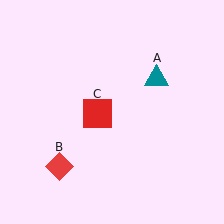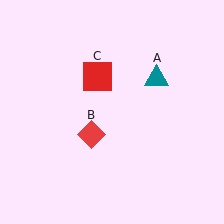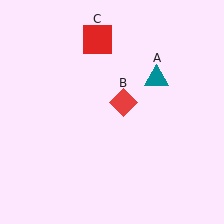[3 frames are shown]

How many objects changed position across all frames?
2 objects changed position: red diamond (object B), red square (object C).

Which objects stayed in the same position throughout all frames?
Teal triangle (object A) remained stationary.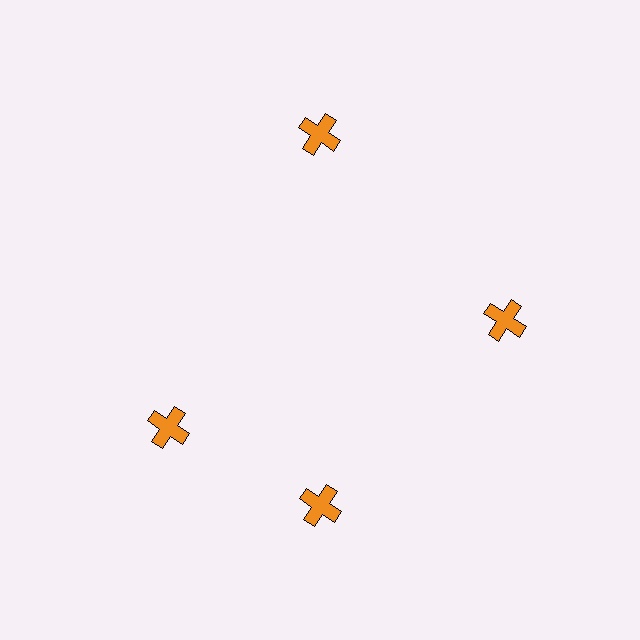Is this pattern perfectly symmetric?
No. The 4 orange crosses are arranged in a ring, but one element near the 9 o'clock position is rotated out of alignment along the ring, breaking the 4-fold rotational symmetry.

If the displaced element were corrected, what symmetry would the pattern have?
It would have 4-fold rotational symmetry — the pattern would map onto itself every 90 degrees.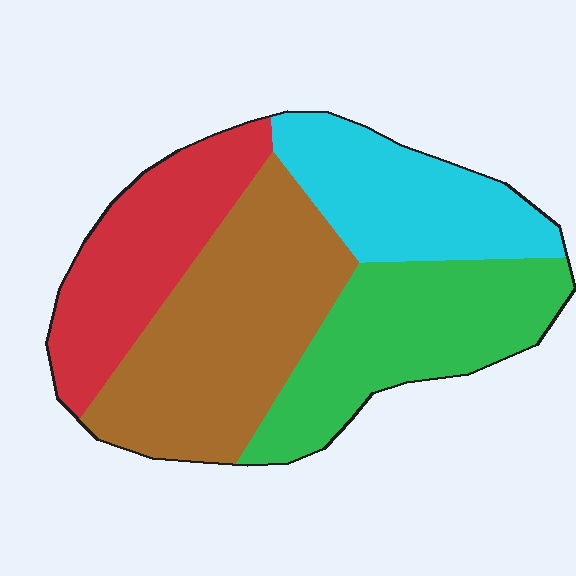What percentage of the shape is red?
Red covers around 20% of the shape.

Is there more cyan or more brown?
Brown.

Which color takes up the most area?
Brown, at roughly 35%.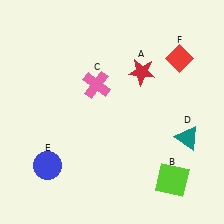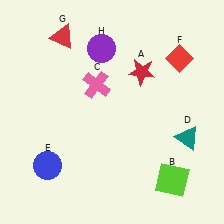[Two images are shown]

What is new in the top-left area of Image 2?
A red triangle (G) was added in the top-left area of Image 2.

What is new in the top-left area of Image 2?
A purple circle (H) was added in the top-left area of Image 2.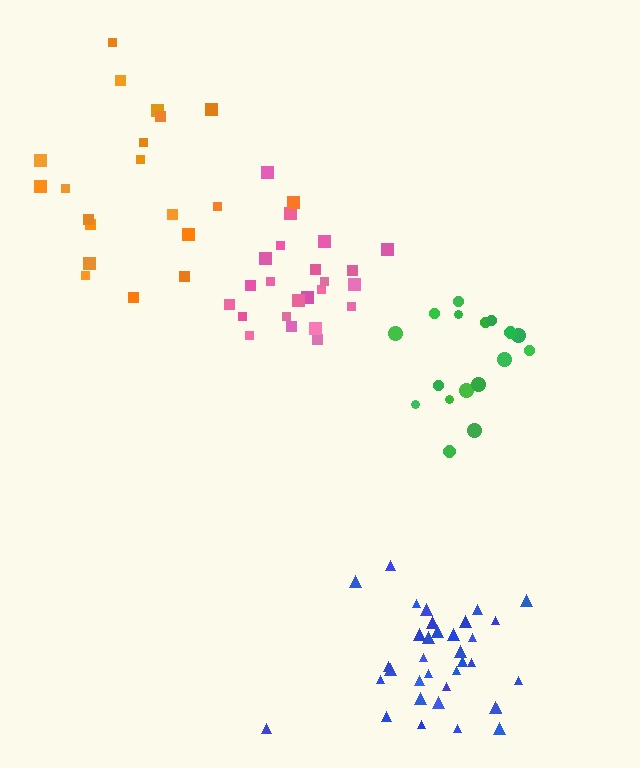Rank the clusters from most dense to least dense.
pink, blue, green, orange.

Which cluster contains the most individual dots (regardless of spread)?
Blue (35).